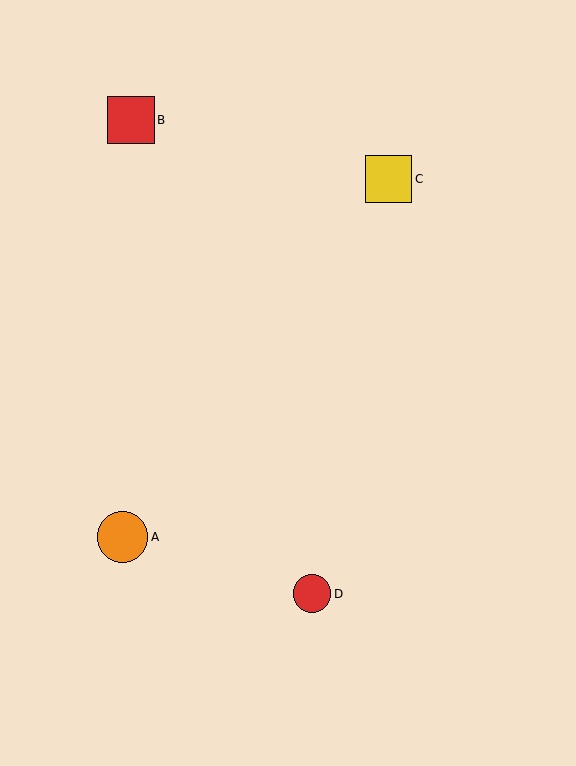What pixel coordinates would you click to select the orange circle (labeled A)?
Click at (123, 537) to select the orange circle A.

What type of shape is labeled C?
Shape C is a yellow square.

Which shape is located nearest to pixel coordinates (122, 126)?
The red square (labeled B) at (131, 120) is nearest to that location.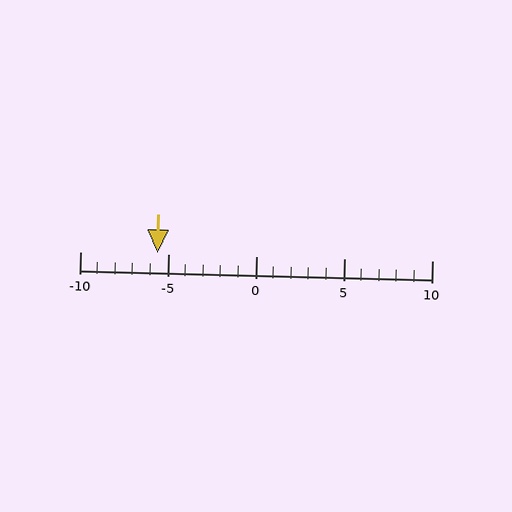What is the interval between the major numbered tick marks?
The major tick marks are spaced 5 units apart.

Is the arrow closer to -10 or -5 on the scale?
The arrow is closer to -5.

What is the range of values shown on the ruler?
The ruler shows values from -10 to 10.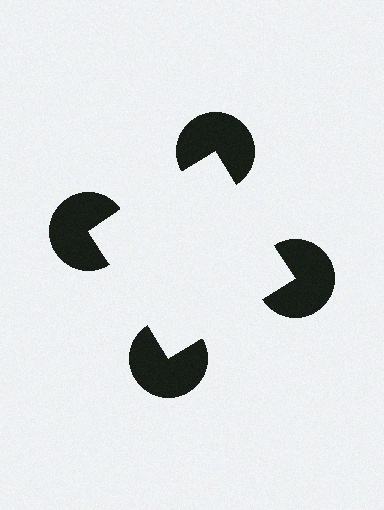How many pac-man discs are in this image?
There are 4 — one at each vertex of the illusory square.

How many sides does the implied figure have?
4 sides.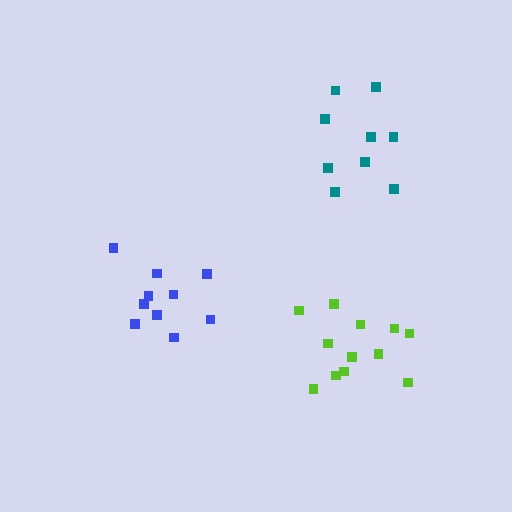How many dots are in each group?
Group 1: 12 dots, Group 2: 9 dots, Group 3: 10 dots (31 total).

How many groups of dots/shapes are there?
There are 3 groups.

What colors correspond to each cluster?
The clusters are colored: lime, teal, blue.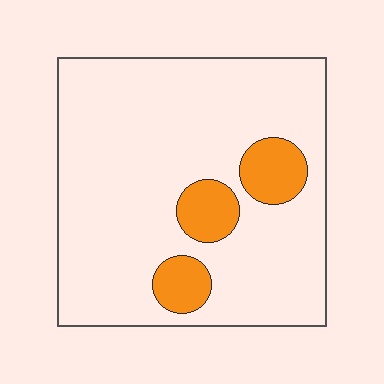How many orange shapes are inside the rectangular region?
3.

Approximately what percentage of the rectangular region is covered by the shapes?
Approximately 15%.